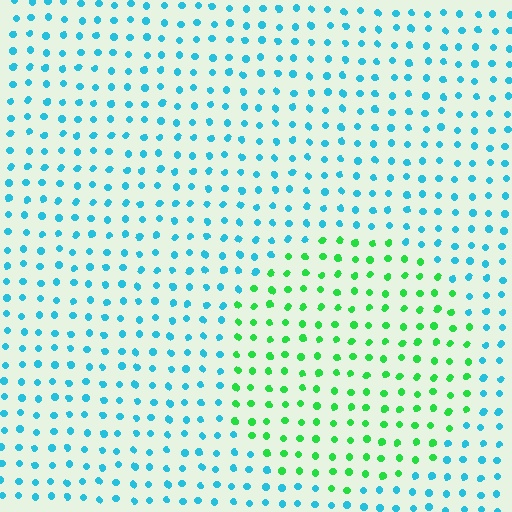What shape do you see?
I see a circle.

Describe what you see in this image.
The image is filled with small cyan elements in a uniform arrangement. A circle-shaped region is visible where the elements are tinted to a slightly different hue, forming a subtle color boundary.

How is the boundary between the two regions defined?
The boundary is defined purely by a slight shift in hue (about 61 degrees). Spacing, size, and orientation are identical on both sides.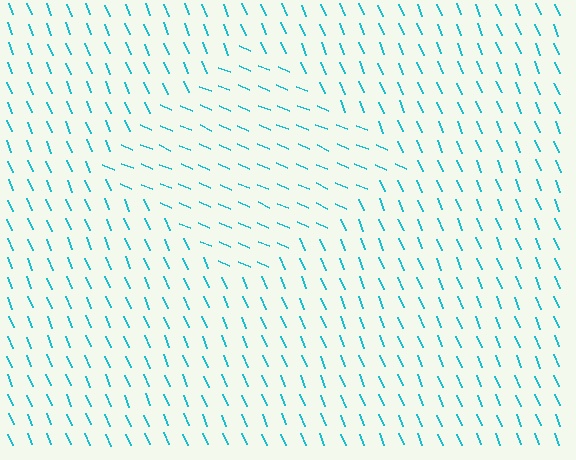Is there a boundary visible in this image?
Yes, there is a texture boundary formed by a change in line orientation.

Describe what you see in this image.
The image is filled with small cyan line segments. A diamond region in the image has lines oriented differently from the surrounding lines, creating a visible texture boundary.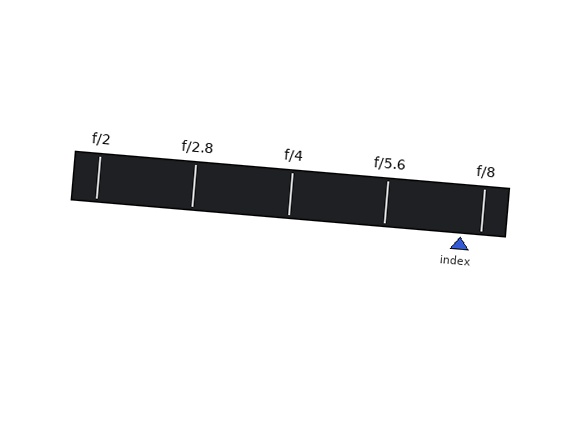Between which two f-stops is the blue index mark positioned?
The index mark is between f/5.6 and f/8.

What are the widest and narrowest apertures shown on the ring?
The widest aperture shown is f/2 and the narrowest is f/8.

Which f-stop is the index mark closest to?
The index mark is closest to f/8.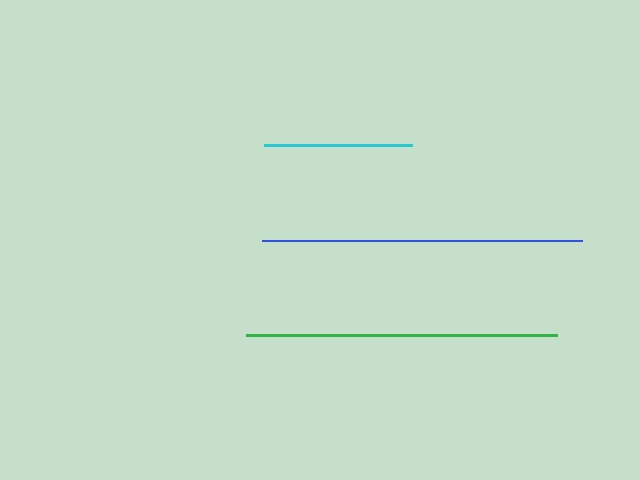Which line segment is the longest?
The blue line is the longest at approximately 320 pixels.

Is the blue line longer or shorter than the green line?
The blue line is longer than the green line.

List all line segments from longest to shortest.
From longest to shortest: blue, green, cyan.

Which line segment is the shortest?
The cyan line is the shortest at approximately 148 pixels.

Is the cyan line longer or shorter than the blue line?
The blue line is longer than the cyan line.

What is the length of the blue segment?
The blue segment is approximately 320 pixels long.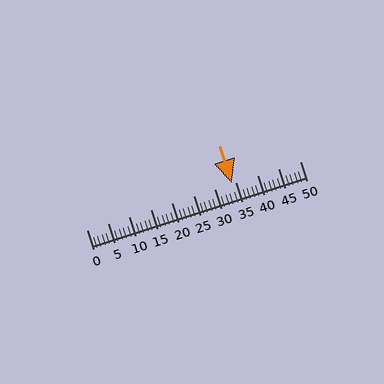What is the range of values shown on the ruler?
The ruler shows values from 0 to 50.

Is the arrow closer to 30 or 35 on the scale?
The arrow is closer to 35.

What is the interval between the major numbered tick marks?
The major tick marks are spaced 5 units apart.